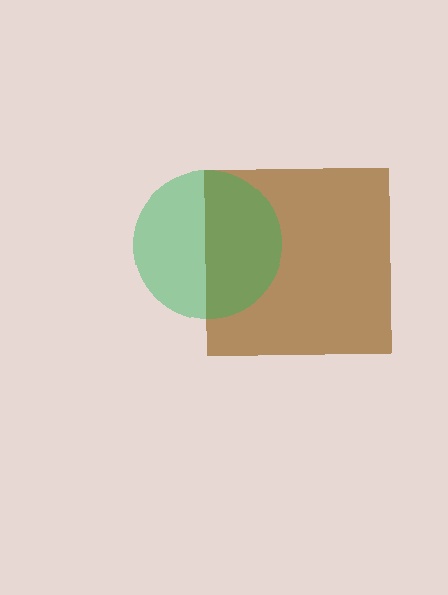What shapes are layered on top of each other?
The layered shapes are: a brown square, a green circle.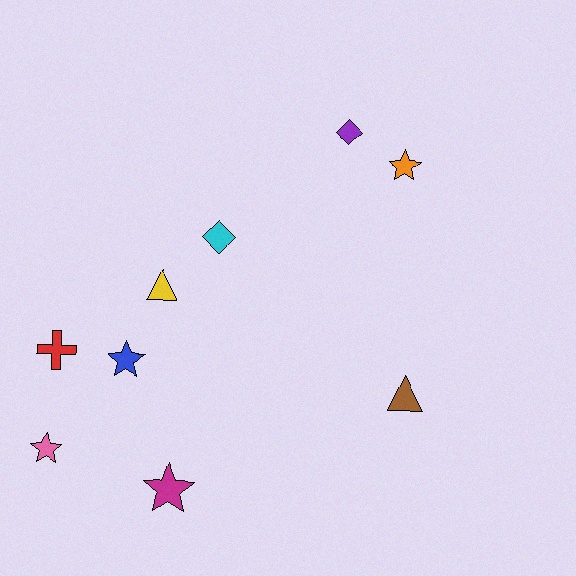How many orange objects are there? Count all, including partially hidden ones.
There is 1 orange object.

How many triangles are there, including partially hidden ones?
There are 2 triangles.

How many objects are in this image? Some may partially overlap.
There are 9 objects.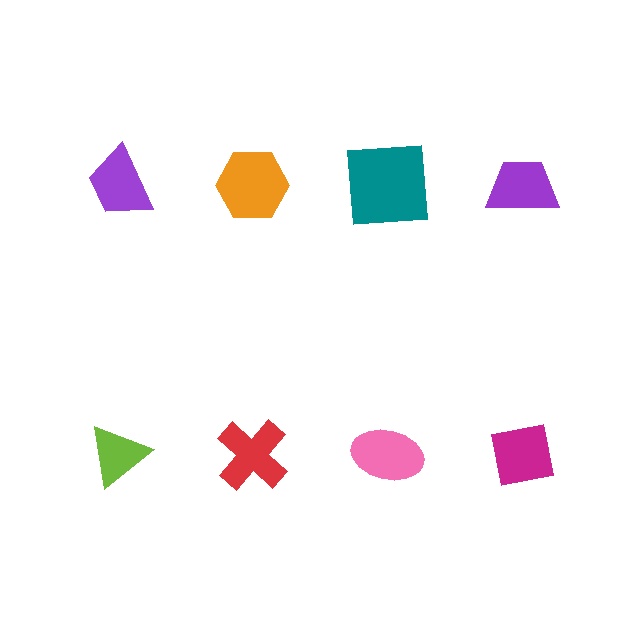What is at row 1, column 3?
A teal square.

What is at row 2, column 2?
A red cross.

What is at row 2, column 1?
A lime triangle.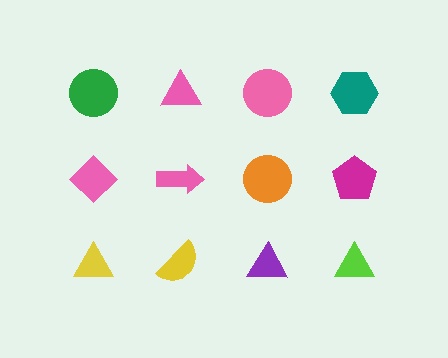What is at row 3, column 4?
A lime triangle.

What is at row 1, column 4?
A teal hexagon.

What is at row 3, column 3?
A purple triangle.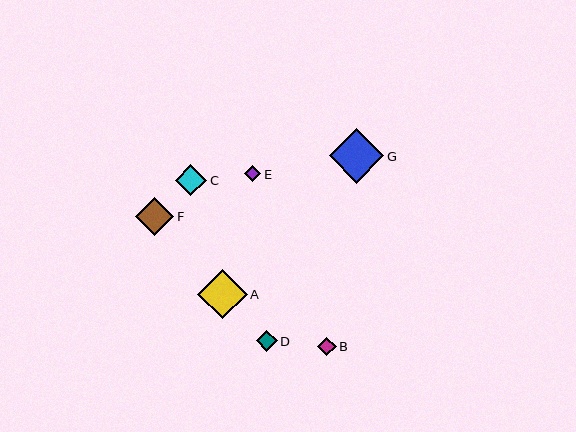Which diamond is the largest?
Diamond G is the largest with a size of approximately 55 pixels.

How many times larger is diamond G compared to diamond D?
Diamond G is approximately 2.6 times the size of diamond D.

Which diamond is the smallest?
Diamond E is the smallest with a size of approximately 16 pixels.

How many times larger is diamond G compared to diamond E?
Diamond G is approximately 3.4 times the size of diamond E.